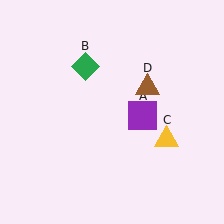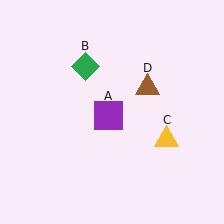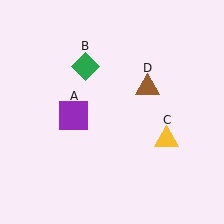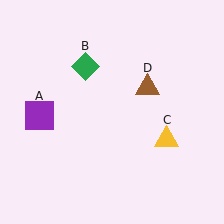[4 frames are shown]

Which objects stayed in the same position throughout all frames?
Green diamond (object B) and yellow triangle (object C) and brown triangle (object D) remained stationary.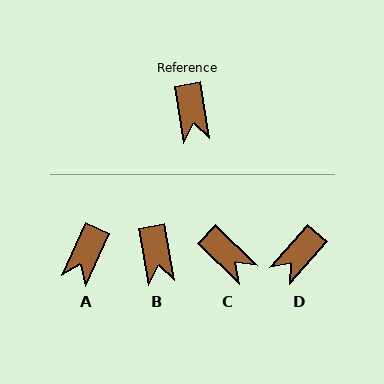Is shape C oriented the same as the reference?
No, it is off by about 36 degrees.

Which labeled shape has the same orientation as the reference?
B.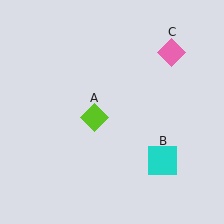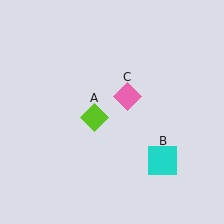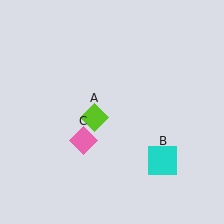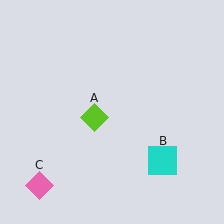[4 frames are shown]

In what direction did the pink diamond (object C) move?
The pink diamond (object C) moved down and to the left.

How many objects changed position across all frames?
1 object changed position: pink diamond (object C).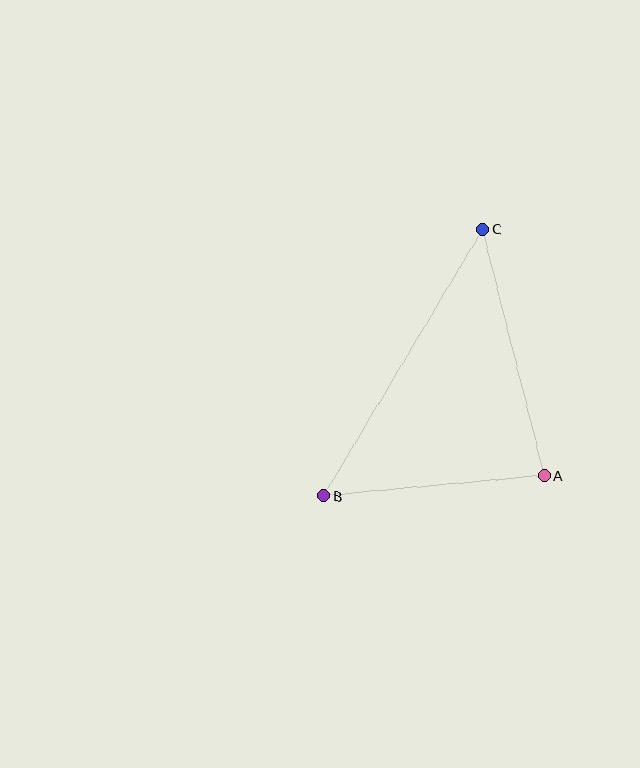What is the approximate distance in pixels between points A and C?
The distance between A and C is approximately 254 pixels.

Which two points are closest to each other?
Points A and B are closest to each other.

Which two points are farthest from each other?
Points B and C are farthest from each other.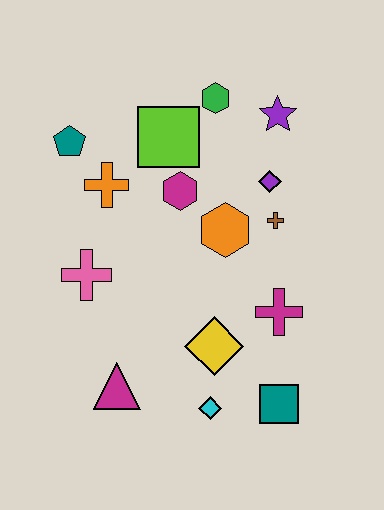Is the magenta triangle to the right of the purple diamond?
No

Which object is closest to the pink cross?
The orange cross is closest to the pink cross.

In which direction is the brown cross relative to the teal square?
The brown cross is above the teal square.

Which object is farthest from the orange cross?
The teal square is farthest from the orange cross.